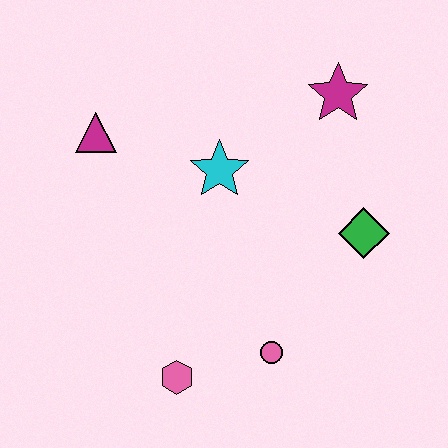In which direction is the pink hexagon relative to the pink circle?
The pink hexagon is to the left of the pink circle.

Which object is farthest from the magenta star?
The pink hexagon is farthest from the magenta star.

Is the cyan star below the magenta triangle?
Yes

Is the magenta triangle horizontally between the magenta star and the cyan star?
No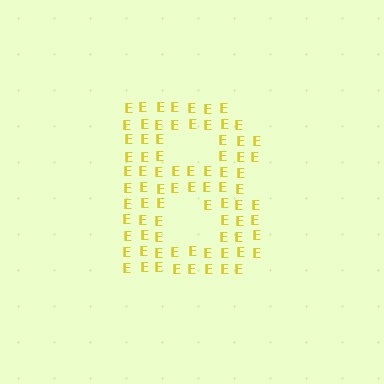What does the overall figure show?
The overall figure shows the letter B.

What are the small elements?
The small elements are letter E's.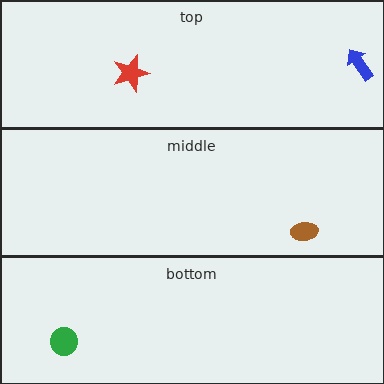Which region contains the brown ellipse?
The middle region.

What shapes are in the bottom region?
The green circle.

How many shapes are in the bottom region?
1.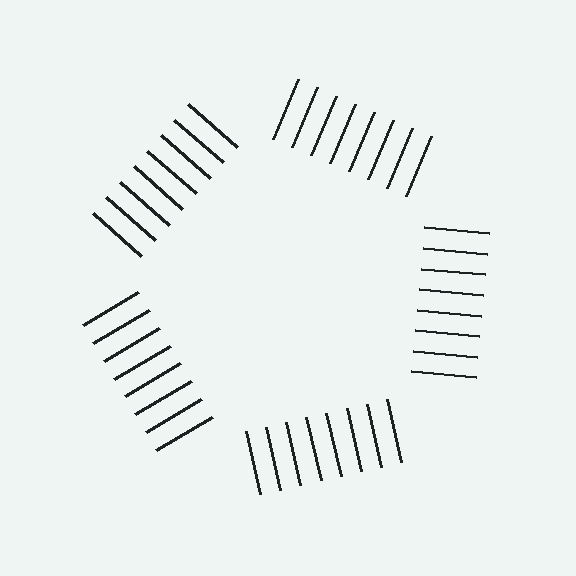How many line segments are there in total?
40 — 8 along each of the 5 edges.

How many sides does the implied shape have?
5 sides — the line-ends trace a pentagon.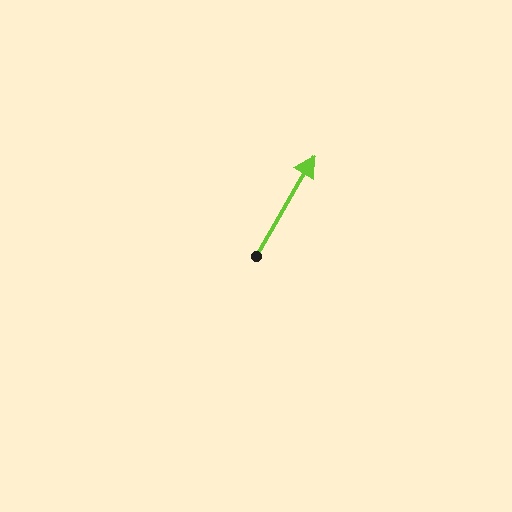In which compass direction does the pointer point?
Northeast.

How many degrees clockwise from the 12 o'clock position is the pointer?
Approximately 30 degrees.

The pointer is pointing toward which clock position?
Roughly 1 o'clock.